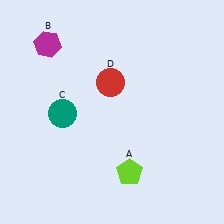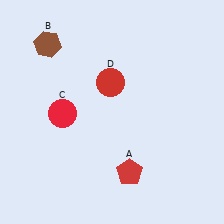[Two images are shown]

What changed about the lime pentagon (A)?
In Image 1, A is lime. In Image 2, it changed to red.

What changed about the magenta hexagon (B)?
In Image 1, B is magenta. In Image 2, it changed to brown.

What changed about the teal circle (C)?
In Image 1, C is teal. In Image 2, it changed to red.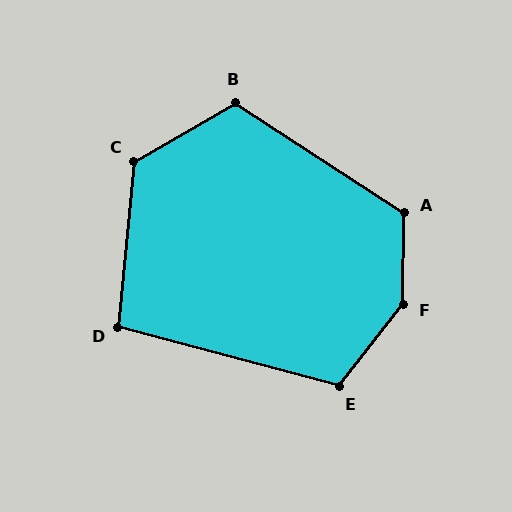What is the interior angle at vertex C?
Approximately 125 degrees (obtuse).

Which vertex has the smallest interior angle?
D, at approximately 100 degrees.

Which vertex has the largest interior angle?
F, at approximately 143 degrees.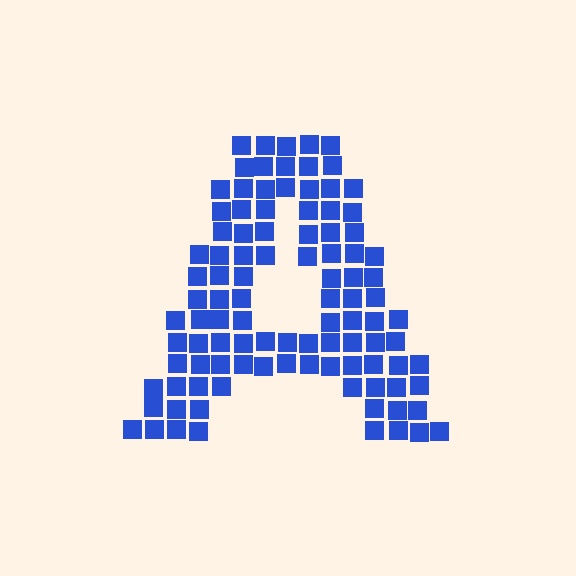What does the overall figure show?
The overall figure shows the letter A.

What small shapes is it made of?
It is made of small squares.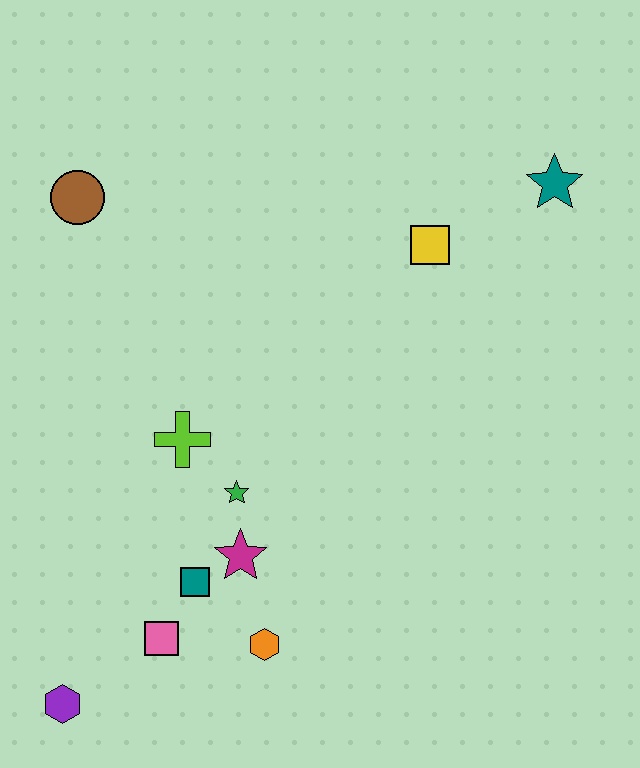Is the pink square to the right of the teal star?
No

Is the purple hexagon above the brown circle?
No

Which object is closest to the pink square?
The teal square is closest to the pink square.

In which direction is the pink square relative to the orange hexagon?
The pink square is to the left of the orange hexagon.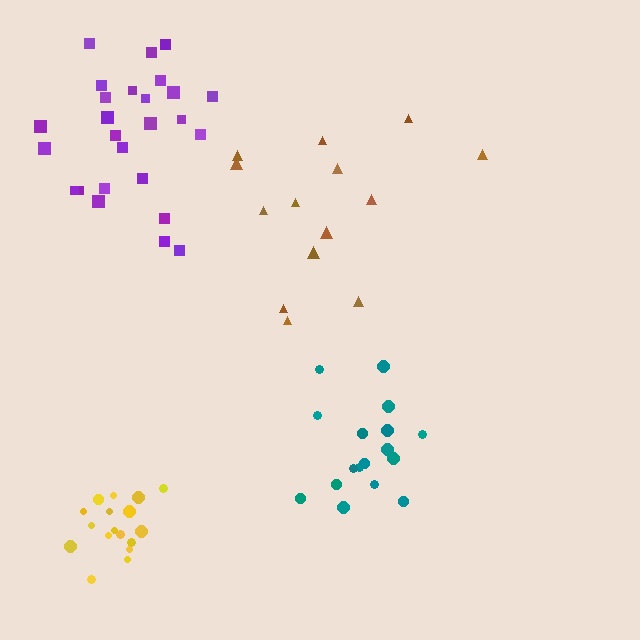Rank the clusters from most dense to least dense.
yellow, teal, purple, brown.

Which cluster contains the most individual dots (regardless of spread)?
Purple (26).